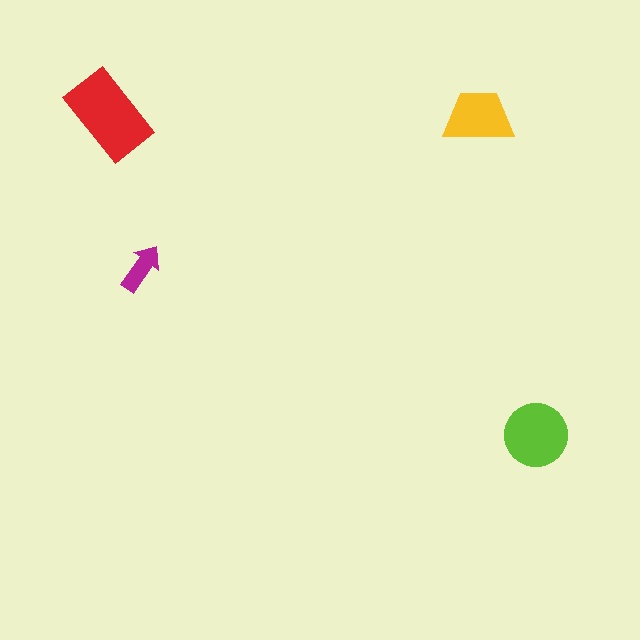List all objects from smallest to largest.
The magenta arrow, the yellow trapezoid, the lime circle, the red rectangle.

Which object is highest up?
The yellow trapezoid is topmost.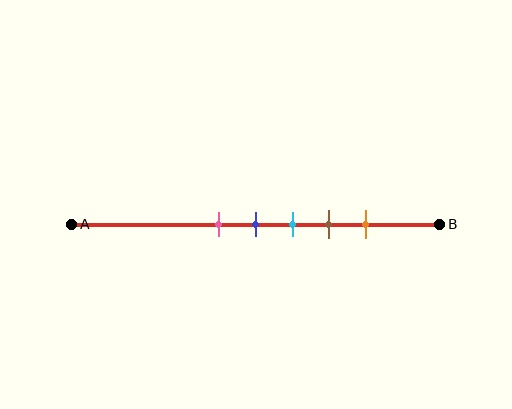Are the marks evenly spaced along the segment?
Yes, the marks are approximately evenly spaced.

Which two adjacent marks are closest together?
The pink and blue marks are the closest adjacent pair.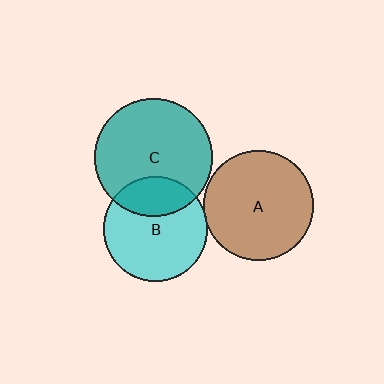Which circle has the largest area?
Circle C (teal).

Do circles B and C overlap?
Yes.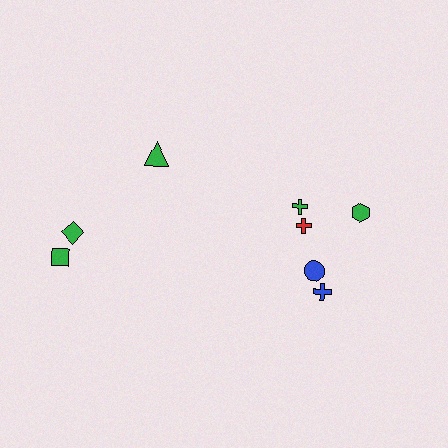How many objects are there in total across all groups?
There are 8 objects.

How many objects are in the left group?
There are 3 objects.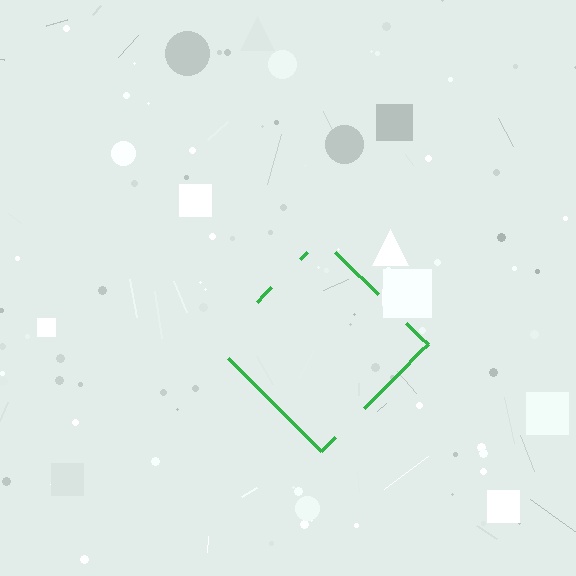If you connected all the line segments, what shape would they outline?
They would outline a diamond.